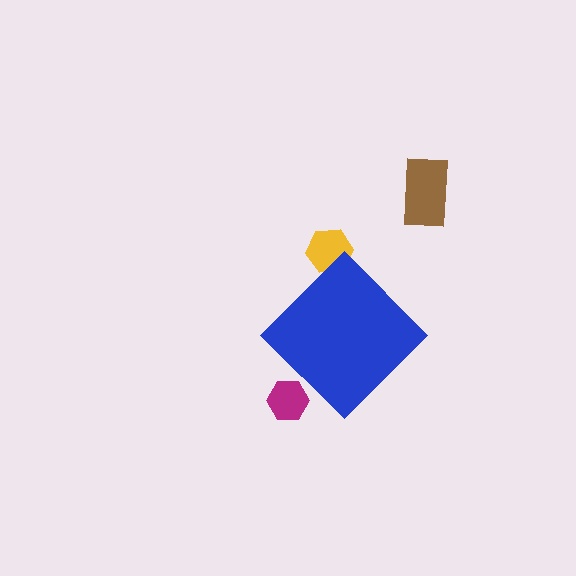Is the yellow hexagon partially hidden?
Yes, the yellow hexagon is partially hidden behind the blue diamond.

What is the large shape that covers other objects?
A blue diamond.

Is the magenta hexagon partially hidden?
Yes, the magenta hexagon is partially hidden behind the blue diamond.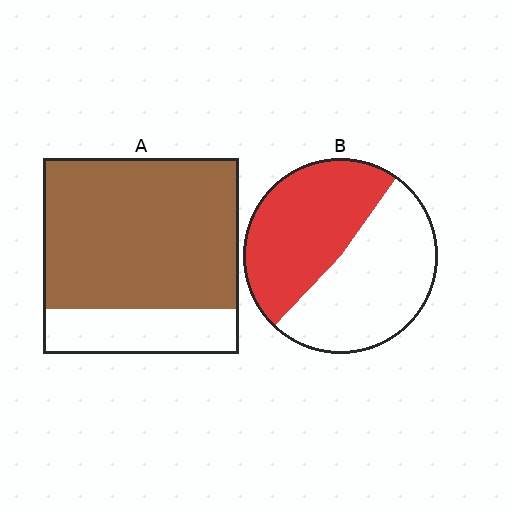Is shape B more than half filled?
Roughly half.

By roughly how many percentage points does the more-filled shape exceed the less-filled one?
By roughly 30 percentage points (A over B).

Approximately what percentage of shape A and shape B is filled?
A is approximately 75% and B is approximately 50%.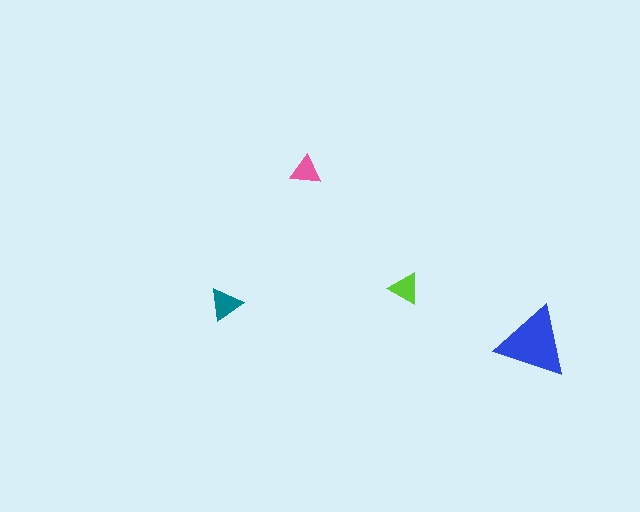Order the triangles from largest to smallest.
the blue one, the teal one, the lime one, the pink one.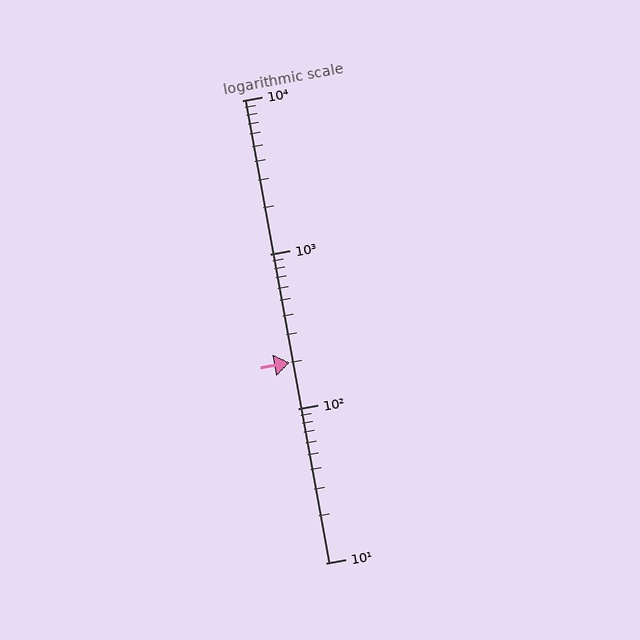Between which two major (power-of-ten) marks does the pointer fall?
The pointer is between 100 and 1000.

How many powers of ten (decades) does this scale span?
The scale spans 3 decades, from 10 to 10000.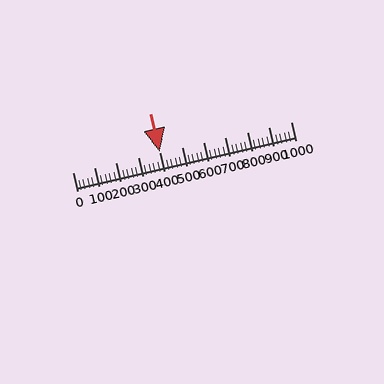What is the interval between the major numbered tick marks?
The major tick marks are spaced 100 units apart.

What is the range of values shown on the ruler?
The ruler shows values from 0 to 1000.